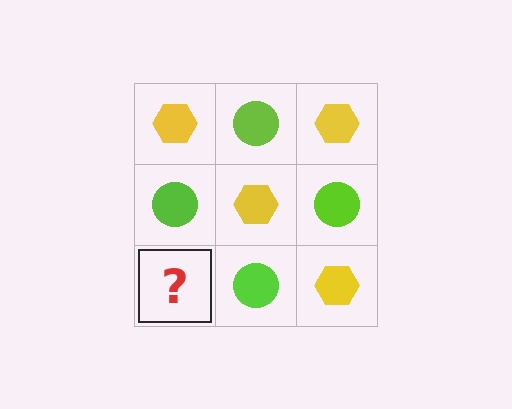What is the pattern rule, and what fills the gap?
The rule is that it alternates yellow hexagon and lime circle in a checkerboard pattern. The gap should be filled with a yellow hexagon.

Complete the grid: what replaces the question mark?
The question mark should be replaced with a yellow hexagon.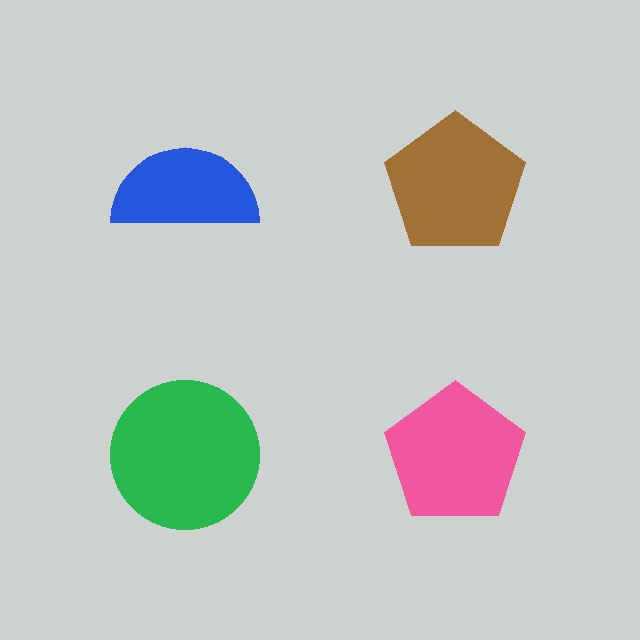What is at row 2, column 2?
A pink pentagon.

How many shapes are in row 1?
2 shapes.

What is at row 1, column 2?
A brown pentagon.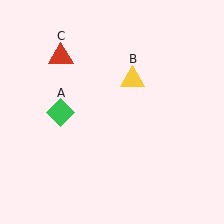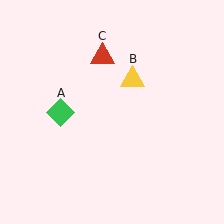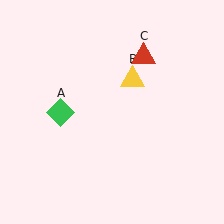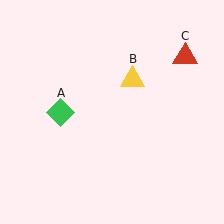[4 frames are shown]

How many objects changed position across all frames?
1 object changed position: red triangle (object C).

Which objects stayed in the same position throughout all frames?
Green diamond (object A) and yellow triangle (object B) remained stationary.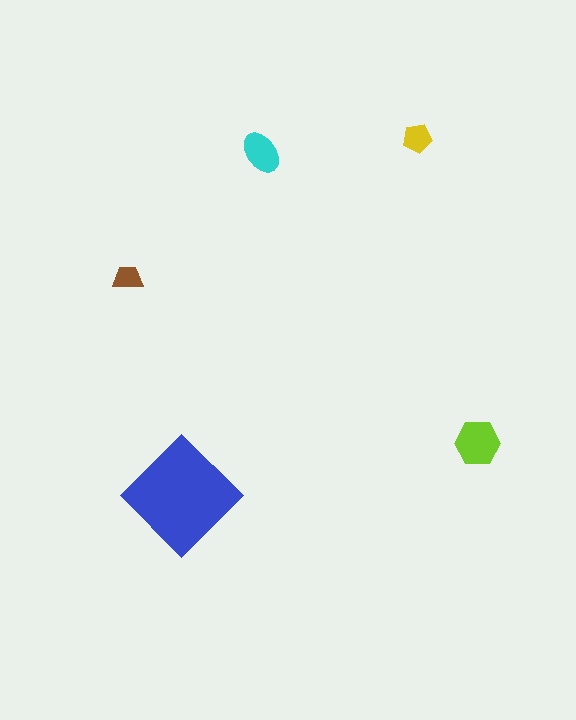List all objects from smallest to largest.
The brown trapezoid, the yellow pentagon, the cyan ellipse, the lime hexagon, the blue diamond.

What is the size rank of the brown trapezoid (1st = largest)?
5th.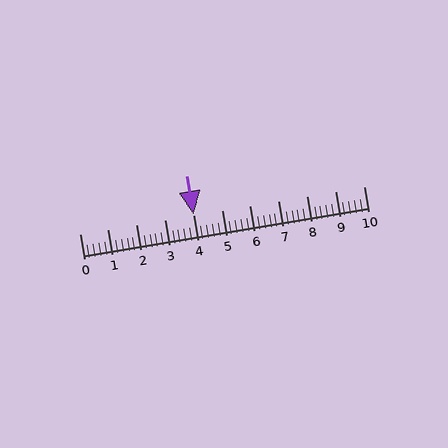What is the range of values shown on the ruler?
The ruler shows values from 0 to 10.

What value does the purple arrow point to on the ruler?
The purple arrow points to approximately 4.0.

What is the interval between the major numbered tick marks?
The major tick marks are spaced 1 units apart.